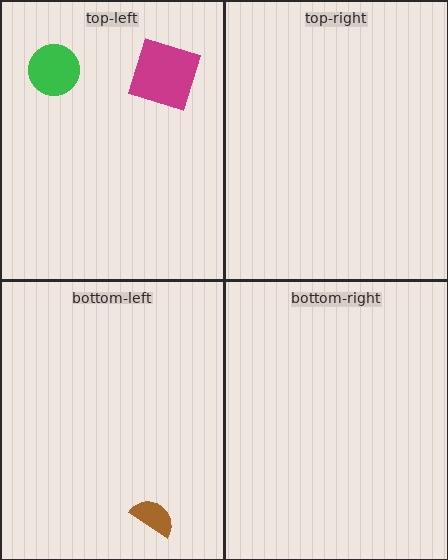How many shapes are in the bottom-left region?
1.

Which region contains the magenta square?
The top-left region.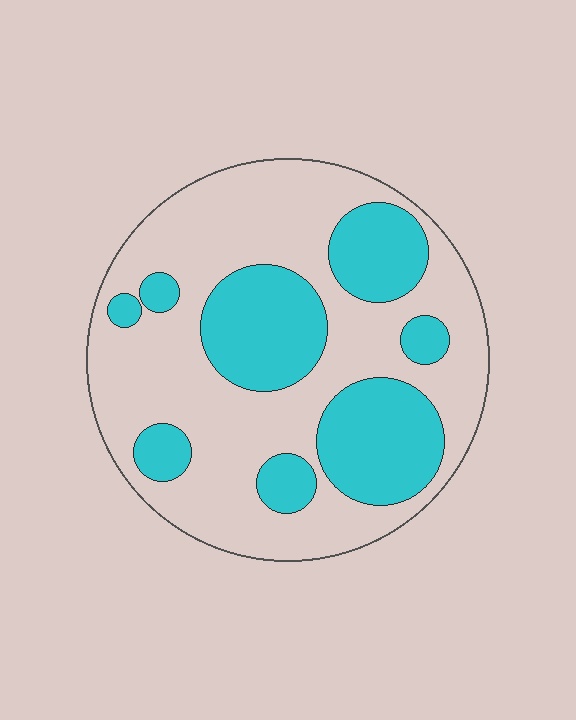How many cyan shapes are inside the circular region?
8.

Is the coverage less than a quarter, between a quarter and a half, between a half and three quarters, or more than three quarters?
Between a quarter and a half.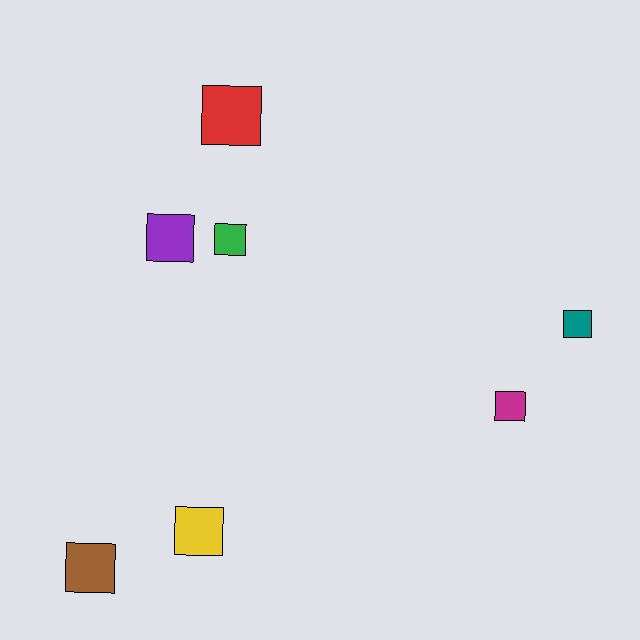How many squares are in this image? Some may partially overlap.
There are 7 squares.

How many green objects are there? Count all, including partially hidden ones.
There is 1 green object.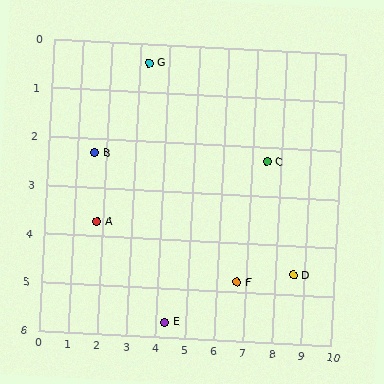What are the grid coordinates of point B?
Point B is at approximately (1.6, 2.3).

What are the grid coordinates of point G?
Point G is at approximately (3.3, 0.4).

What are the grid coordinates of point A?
Point A is at approximately (1.8, 3.7).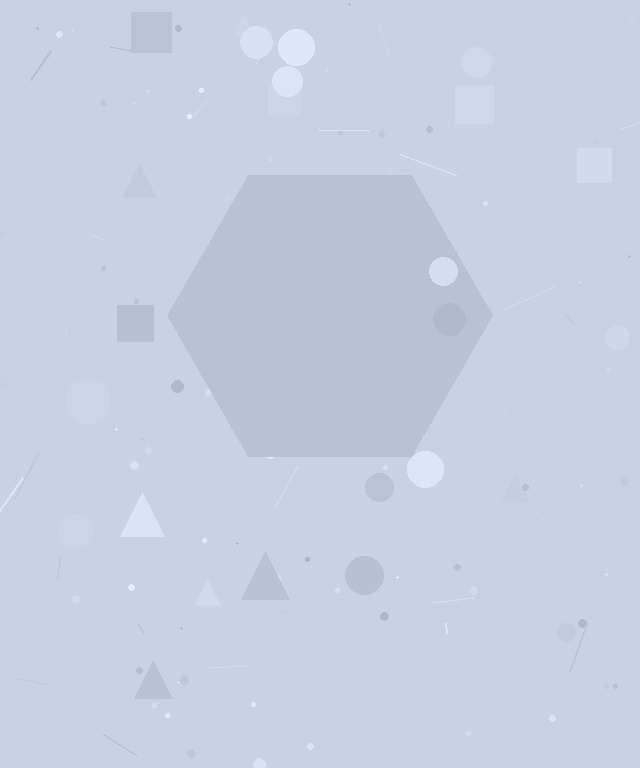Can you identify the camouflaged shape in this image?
The camouflaged shape is a hexagon.